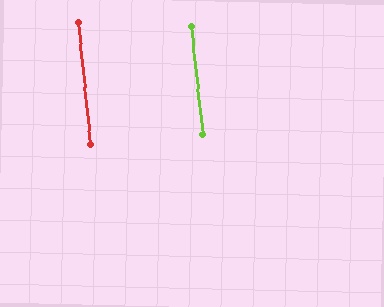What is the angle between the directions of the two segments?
Approximately 1 degree.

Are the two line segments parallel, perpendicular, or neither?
Parallel — their directions differ by only 0.7°.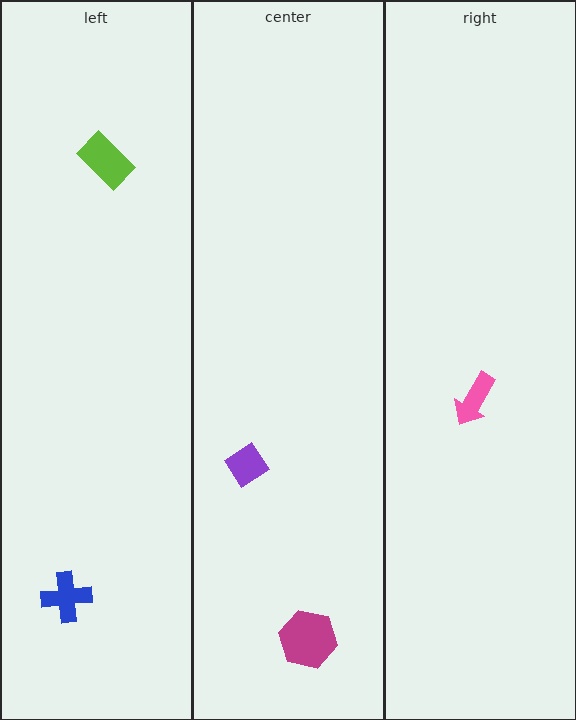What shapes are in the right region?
The pink arrow.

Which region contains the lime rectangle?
The left region.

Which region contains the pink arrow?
The right region.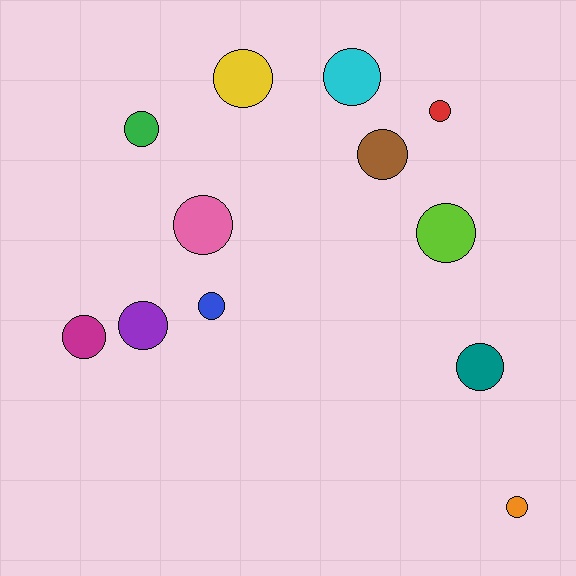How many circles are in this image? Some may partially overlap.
There are 12 circles.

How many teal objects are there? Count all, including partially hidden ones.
There is 1 teal object.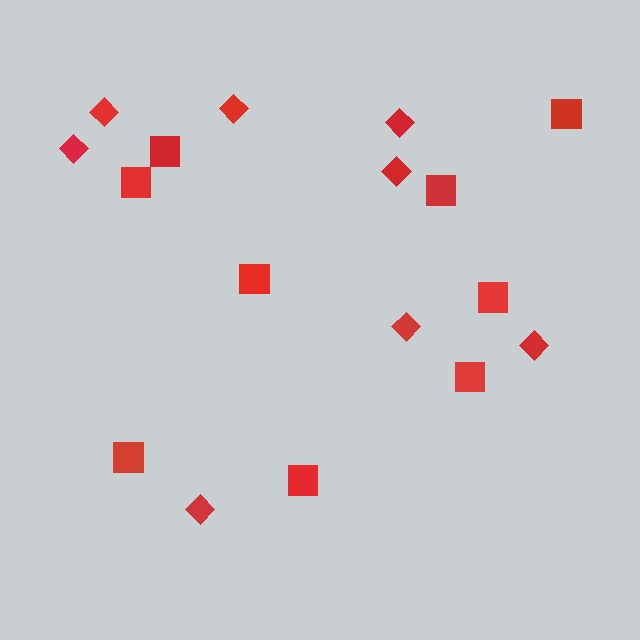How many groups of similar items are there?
There are 2 groups: one group of diamonds (8) and one group of squares (9).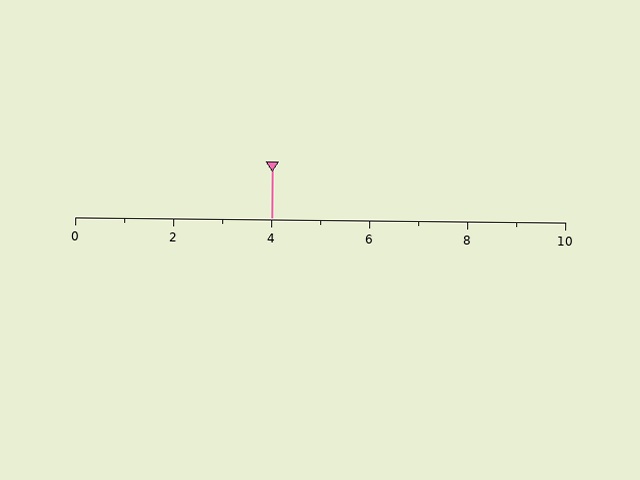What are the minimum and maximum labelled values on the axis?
The axis runs from 0 to 10.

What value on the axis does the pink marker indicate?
The marker indicates approximately 4.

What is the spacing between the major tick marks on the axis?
The major ticks are spaced 2 apart.